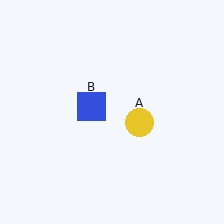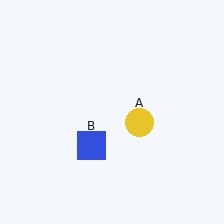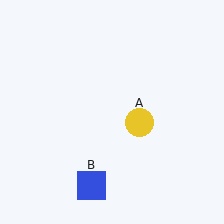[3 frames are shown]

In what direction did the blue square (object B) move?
The blue square (object B) moved down.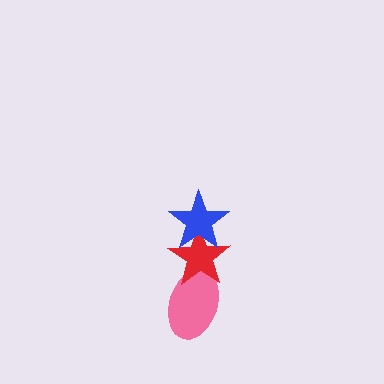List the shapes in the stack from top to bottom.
From top to bottom: the blue star, the red star, the pink ellipse.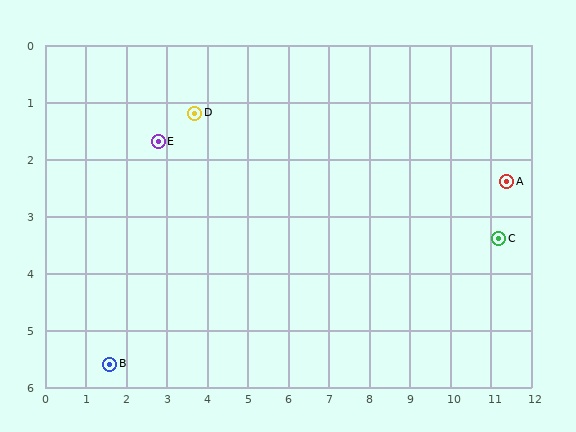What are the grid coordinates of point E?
Point E is at approximately (2.8, 1.7).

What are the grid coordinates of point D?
Point D is at approximately (3.7, 1.2).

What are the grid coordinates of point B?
Point B is at approximately (1.6, 5.6).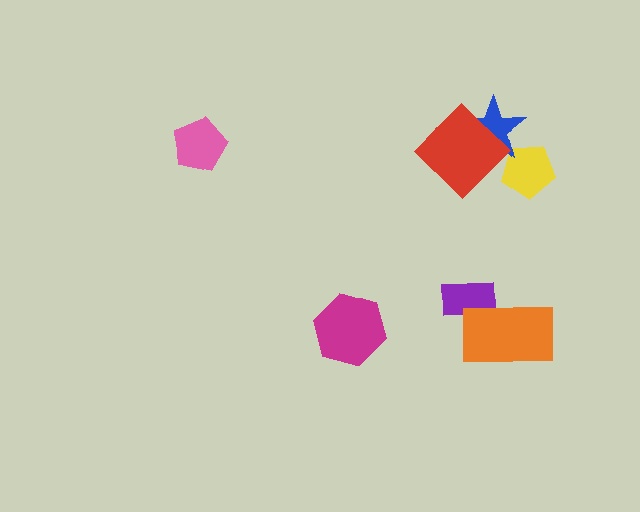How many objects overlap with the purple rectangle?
1 object overlaps with the purple rectangle.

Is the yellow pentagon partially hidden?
Yes, it is partially covered by another shape.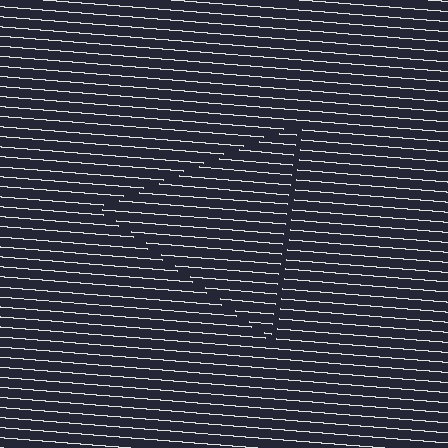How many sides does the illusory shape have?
3 sides — the line-ends trace a triangle.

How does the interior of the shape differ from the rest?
The interior of the shape contains the same grating, shifted by half a period — the contour is defined by the phase discontinuity where line-ends from the inner and outer gratings abut.